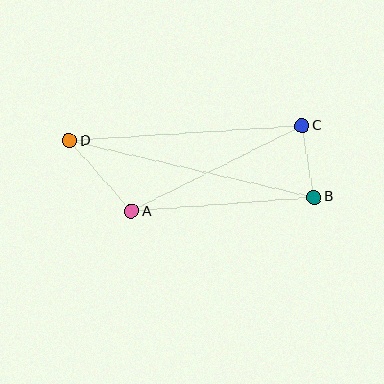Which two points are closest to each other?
Points B and C are closest to each other.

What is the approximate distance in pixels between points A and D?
The distance between A and D is approximately 94 pixels.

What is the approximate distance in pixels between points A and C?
The distance between A and C is approximately 191 pixels.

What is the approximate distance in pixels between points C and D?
The distance between C and D is approximately 233 pixels.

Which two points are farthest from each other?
Points B and D are farthest from each other.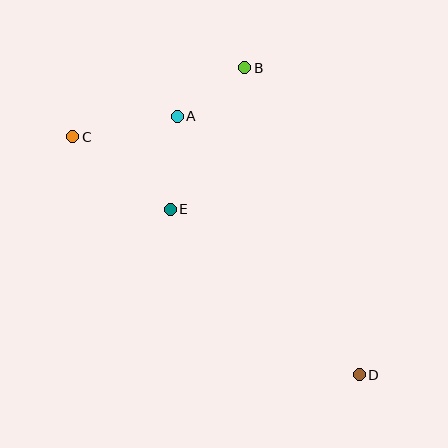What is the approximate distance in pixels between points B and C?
The distance between B and C is approximately 185 pixels.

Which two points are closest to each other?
Points A and B are closest to each other.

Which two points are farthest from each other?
Points C and D are farthest from each other.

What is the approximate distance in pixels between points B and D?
The distance between B and D is approximately 328 pixels.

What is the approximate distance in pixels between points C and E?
The distance between C and E is approximately 122 pixels.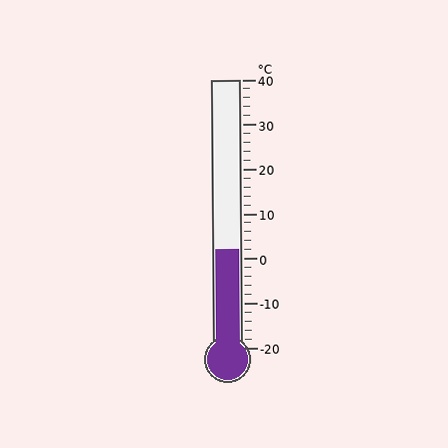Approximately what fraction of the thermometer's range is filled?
The thermometer is filled to approximately 35% of its range.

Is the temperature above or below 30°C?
The temperature is below 30°C.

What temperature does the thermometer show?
The thermometer shows approximately 2°C.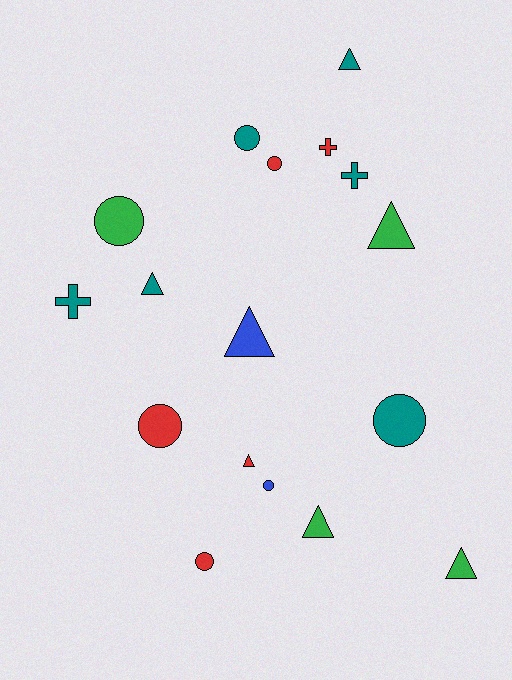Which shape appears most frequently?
Circle, with 7 objects.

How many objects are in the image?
There are 17 objects.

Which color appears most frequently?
Teal, with 6 objects.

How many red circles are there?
There are 3 red circles.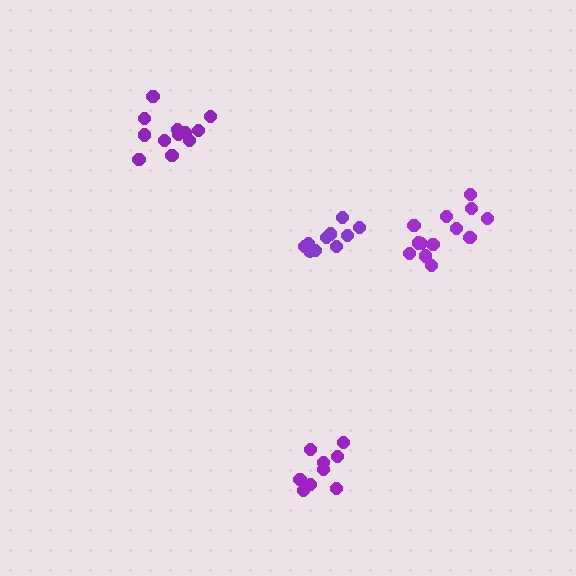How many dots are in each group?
Group 1: 13 dots, Group 2: 9 dots, Group 3: 10 dots, Group 4: 12 dots (44 total).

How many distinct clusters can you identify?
There are 4 distinct clusters.